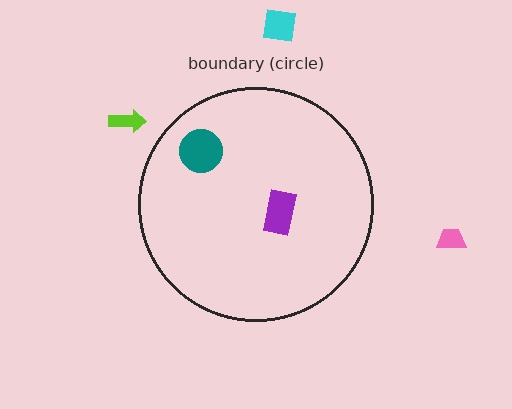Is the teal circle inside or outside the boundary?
Inside.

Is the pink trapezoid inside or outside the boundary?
Outside.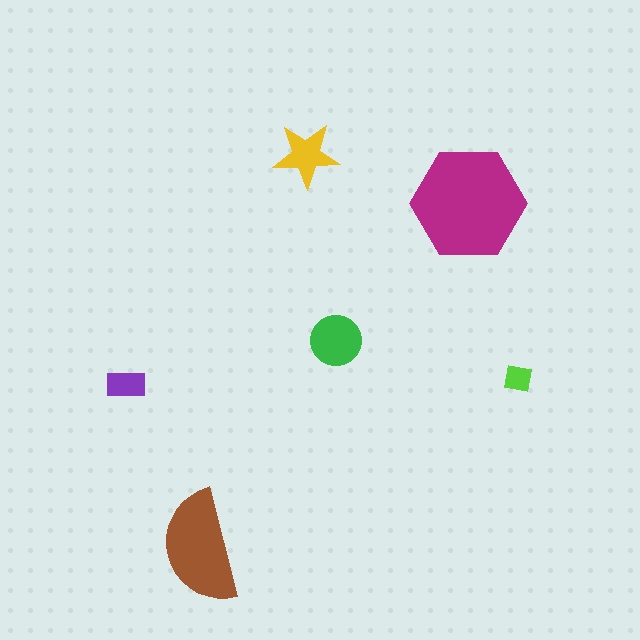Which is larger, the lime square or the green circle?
The green circle.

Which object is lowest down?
The brown semicircle is bottommost.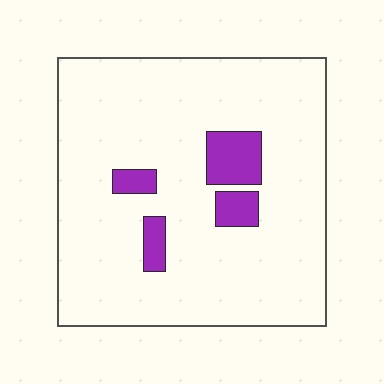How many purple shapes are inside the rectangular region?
4.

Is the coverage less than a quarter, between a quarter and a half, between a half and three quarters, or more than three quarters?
Less than a quarter.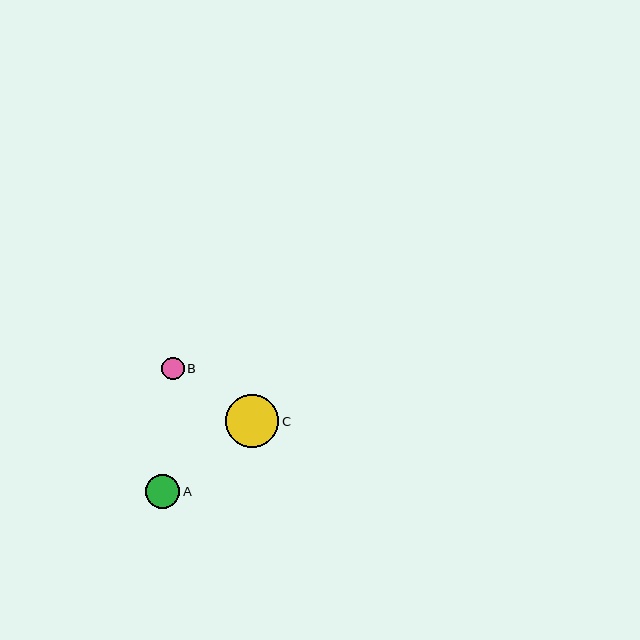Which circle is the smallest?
Circle B is the smallest with a size of approximately 22 pixels.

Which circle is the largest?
Circle C is the largest with a size of approximately 53 pixels.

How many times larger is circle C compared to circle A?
Circle C is approximately 1.5 times the size of circle A.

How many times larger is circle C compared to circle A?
Circle C is approximately 1.5 times the size of circle A.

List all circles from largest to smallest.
From largest to smallest: C, A, B.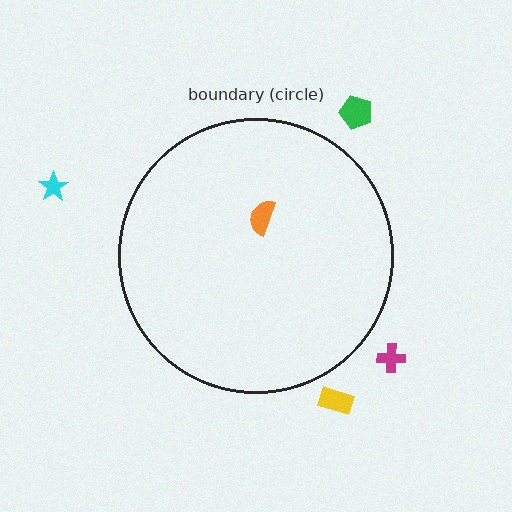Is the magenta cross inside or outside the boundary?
Outside.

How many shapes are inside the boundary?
1 inside, 4 outside.